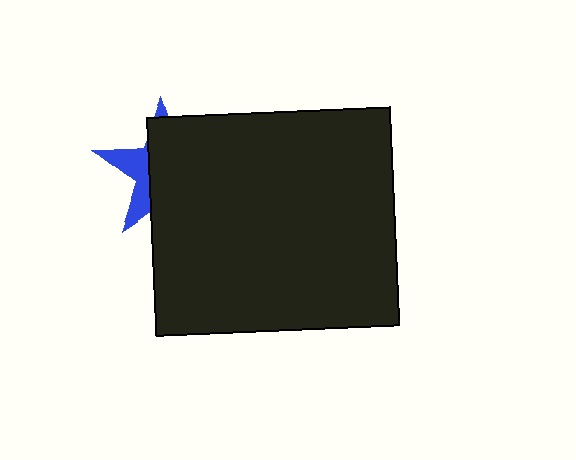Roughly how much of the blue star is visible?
A small part of it is visible (roughly 32%).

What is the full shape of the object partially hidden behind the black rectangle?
The partially hidden object is a blue star.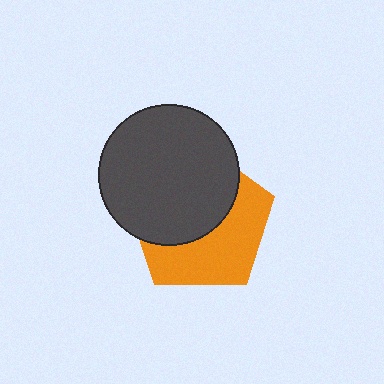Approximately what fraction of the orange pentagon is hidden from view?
Roughly 52% of the orange pentagon is hidden behind the dark gray circle.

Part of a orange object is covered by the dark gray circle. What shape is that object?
It is a pentagon.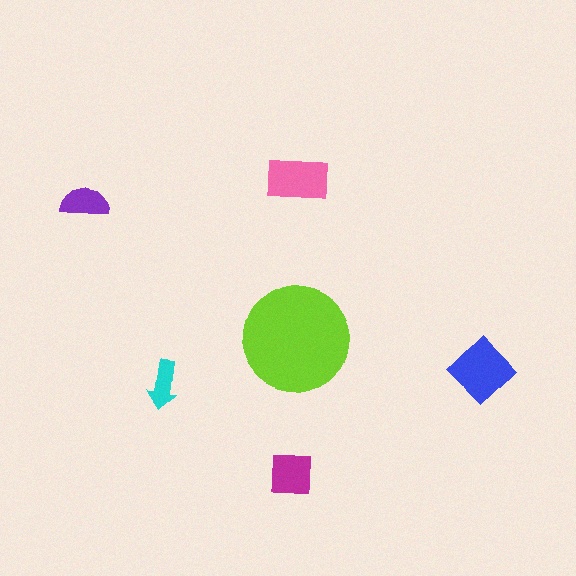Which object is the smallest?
The cyan arrow.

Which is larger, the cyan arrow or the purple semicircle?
The purple semicircle.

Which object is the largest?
The lime circle.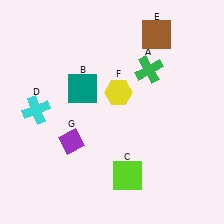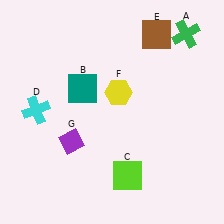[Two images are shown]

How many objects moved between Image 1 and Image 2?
1 object moved between the two images.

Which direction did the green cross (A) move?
The green cross (A) moved right.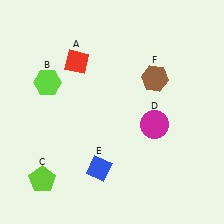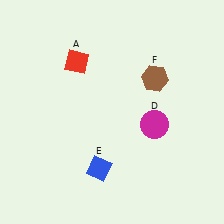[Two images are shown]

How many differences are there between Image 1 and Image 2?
There are 2 differences between the two images.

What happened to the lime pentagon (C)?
The lime pentagon (C) was removed in Image 2. It was in the bottom-left area of Image 1.